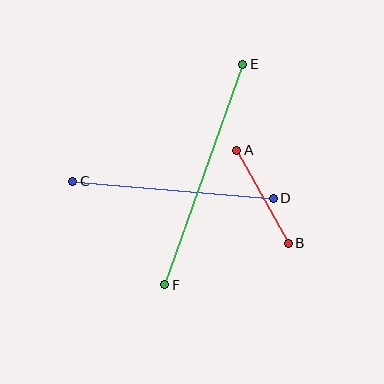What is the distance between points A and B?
The distance is approximately 106 pixels.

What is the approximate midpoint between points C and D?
The midpoint is at approximately (173, 190) pixels.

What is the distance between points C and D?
The distance is approximately 202 pixels.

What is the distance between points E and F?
The distance is approximately 234 pixels.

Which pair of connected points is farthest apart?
Points E and F are farthest apart.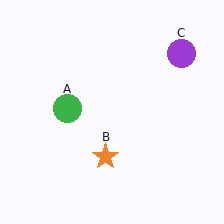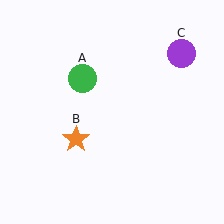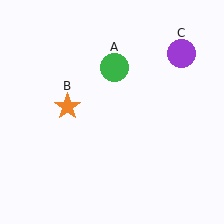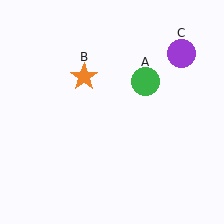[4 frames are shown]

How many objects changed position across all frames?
2 objects changed position: green circle (object A), orange star (object B).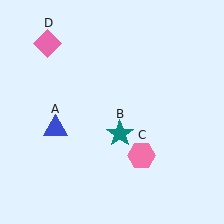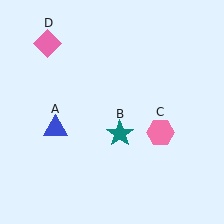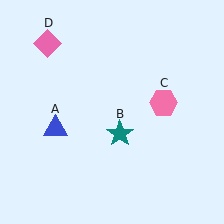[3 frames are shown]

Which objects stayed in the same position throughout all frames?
Blue triangle (object A) and teal star (object B) and pink diamond (object D) remained stationary.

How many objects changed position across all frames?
1 object changed position: pink hexagon (object C).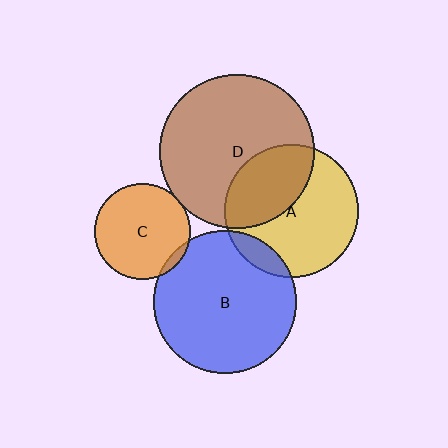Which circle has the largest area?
Circle D (brown).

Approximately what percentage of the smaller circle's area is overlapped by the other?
Approximately 10%.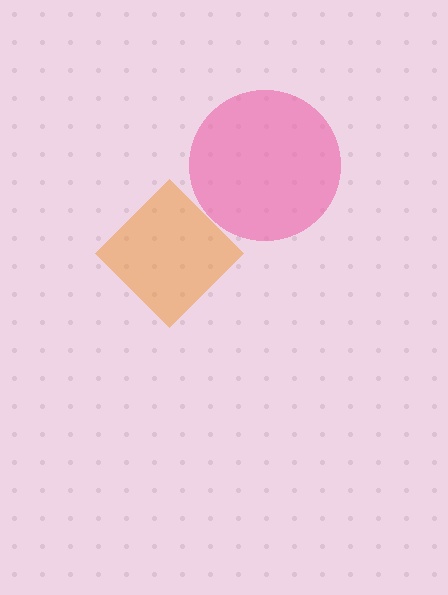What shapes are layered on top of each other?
The layered shapes are: an orange diamond, a pink circle.